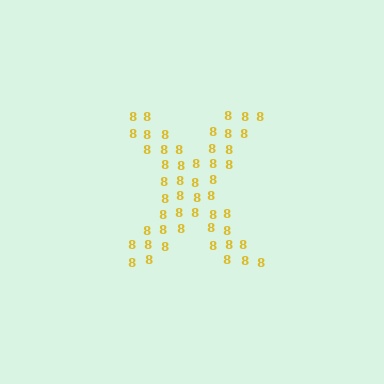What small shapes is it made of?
It is made of small digit 8's.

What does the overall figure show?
The overall figure shows the letter X.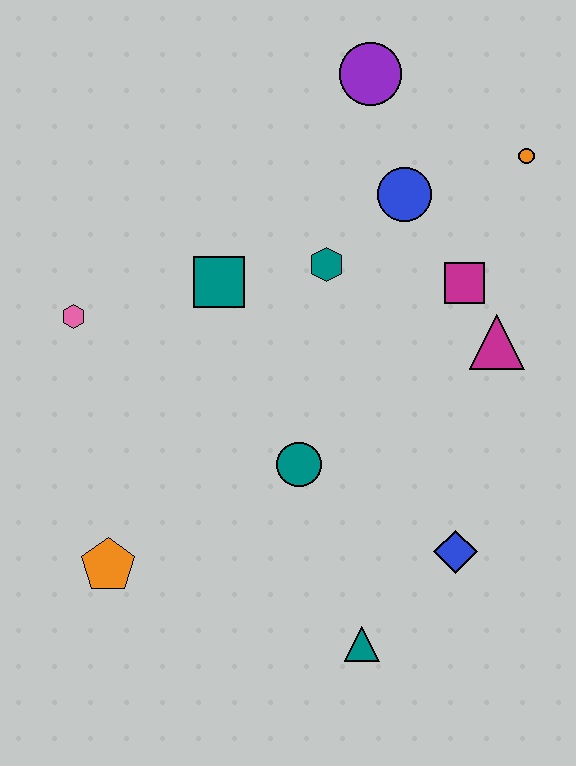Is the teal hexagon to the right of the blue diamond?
No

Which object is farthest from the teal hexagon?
The teal triangle is farthest from the teal hexagon.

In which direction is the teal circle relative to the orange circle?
The teal circle is below the orange circle.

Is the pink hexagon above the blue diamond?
Yes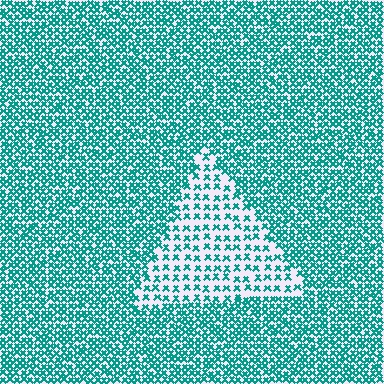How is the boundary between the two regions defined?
The boundary is defined by a change in element density (approximately 2.3x ratio). All elements are the same color, size, and shape.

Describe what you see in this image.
The image contains small teal elements arranged at two different densities. A triangle-shaped region is visible where the elements are less densely packed than the surrounding area.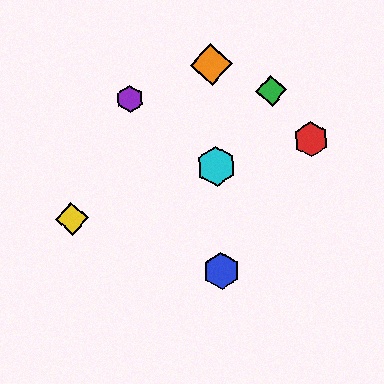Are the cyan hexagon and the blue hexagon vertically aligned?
Yes, both are at x≈216.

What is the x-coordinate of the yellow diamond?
The yellow diamond is at x≈72.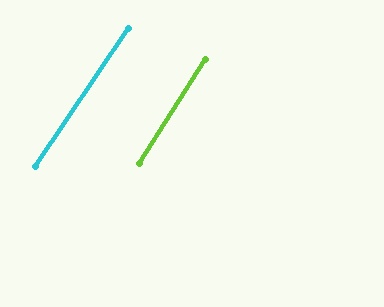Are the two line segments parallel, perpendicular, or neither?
Parallel — their directions differ by only 1.5°.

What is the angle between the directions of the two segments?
Approximately 1 degree.